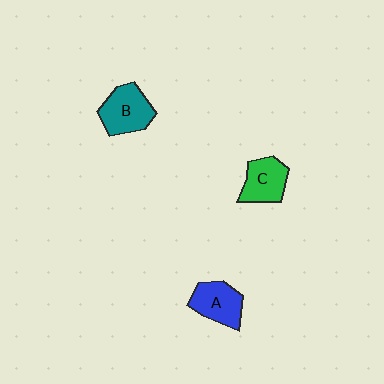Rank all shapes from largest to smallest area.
From largest to smallest: B (teal), A (blue), C (green).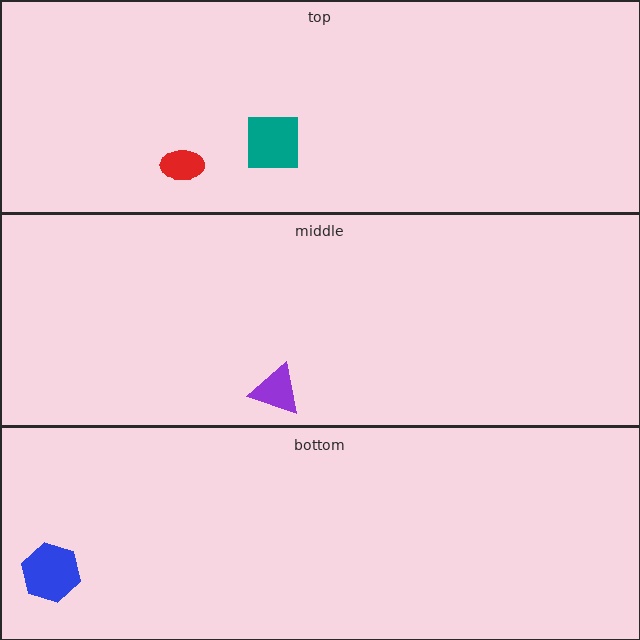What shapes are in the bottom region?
The blue hexagon.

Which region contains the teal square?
The top region.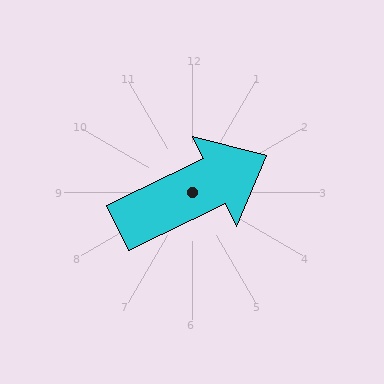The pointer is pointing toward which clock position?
Roughly 2 o'clock.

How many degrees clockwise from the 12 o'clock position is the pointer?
Approximately 64 degrees.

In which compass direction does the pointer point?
Northeast.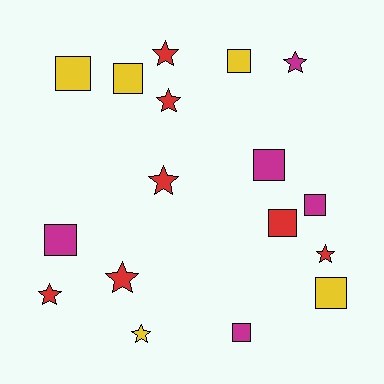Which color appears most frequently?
Red, with 7 objects.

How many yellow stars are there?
There is 1 yellow star.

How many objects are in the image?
There are 17 objects.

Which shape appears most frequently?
Square, with 9 objects.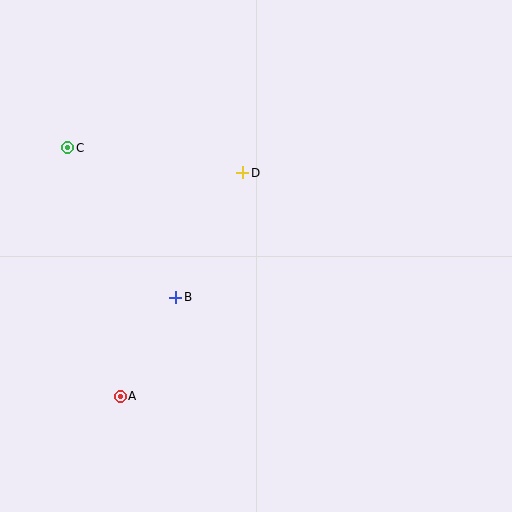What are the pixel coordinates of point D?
Point D is at (243, 173).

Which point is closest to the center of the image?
Point D at (243, 173) is closest to the center.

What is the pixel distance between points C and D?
The distance between C and D is 177 pixels.